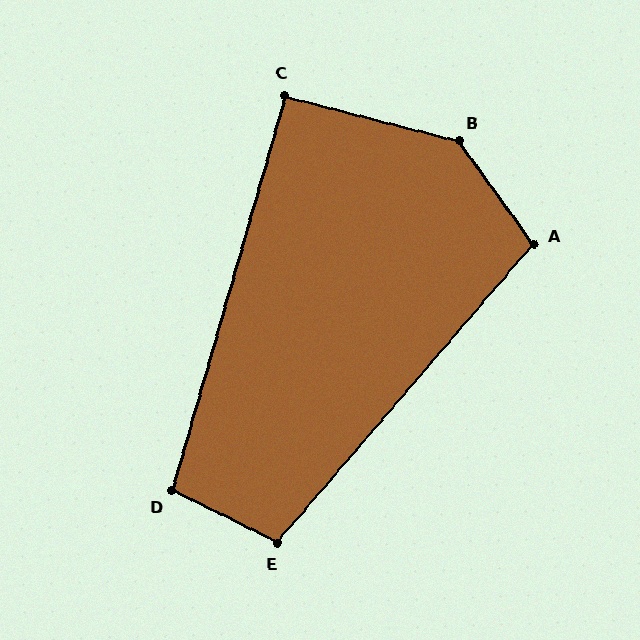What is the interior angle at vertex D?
Approximately 100 degrees (obtuse).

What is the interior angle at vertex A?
Approximately 103 degrees (obtuse).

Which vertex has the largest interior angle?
B, at approximately 140 degrees.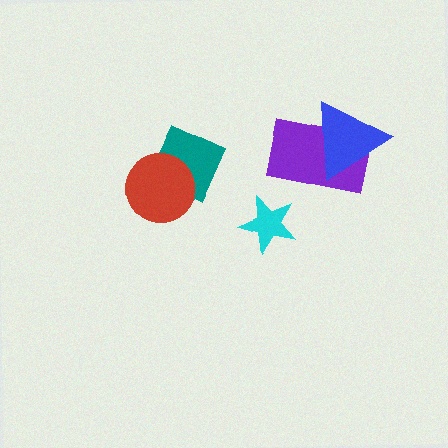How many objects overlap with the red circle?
1 object overlaps with the red circle.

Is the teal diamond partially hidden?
Yes, it is partially covered by another shape.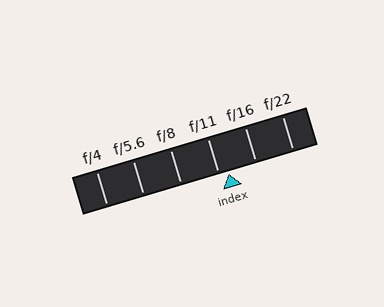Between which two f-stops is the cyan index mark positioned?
The index mark is between f/11 and f/16.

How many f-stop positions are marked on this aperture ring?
There are 6 f-stop positions marked.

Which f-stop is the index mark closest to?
The index mark is closest to f/11.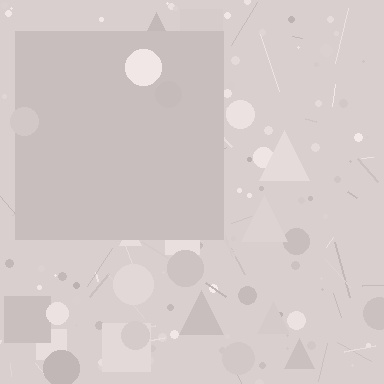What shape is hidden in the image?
A square is hidden in the image.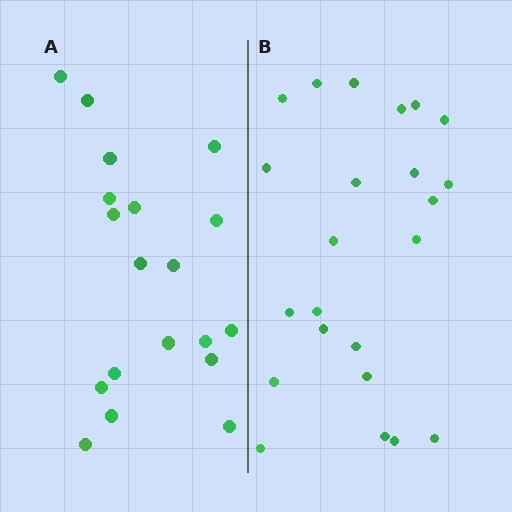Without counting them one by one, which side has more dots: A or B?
Region B (the right region) has more dots.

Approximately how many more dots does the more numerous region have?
Region B has about 4 more dots than region A.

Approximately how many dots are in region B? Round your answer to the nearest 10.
About 20 dots. (The exact count is 23, which rounds to 20.)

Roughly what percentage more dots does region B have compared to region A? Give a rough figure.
About 20% more.